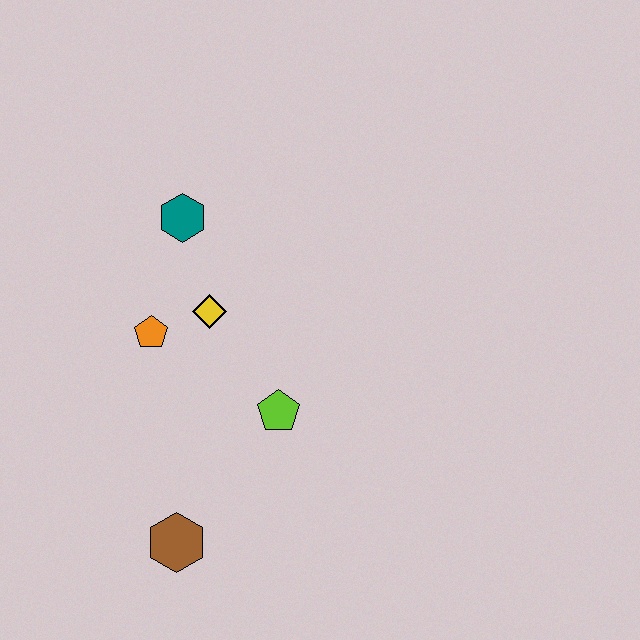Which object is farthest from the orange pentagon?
The brown hexagon is farthest from the orange pentagon.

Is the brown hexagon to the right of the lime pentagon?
No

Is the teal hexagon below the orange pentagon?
No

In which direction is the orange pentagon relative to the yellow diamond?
The orange pentagon is to the left of the yellow diamond.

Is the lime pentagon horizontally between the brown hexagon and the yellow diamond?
No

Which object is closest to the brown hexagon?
The lime pentagon is closest to the brown hexagon.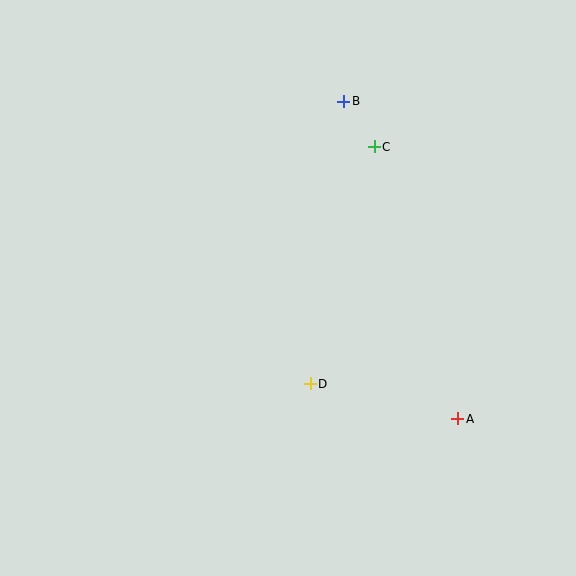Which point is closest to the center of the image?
Point D at (310, 384) is closest to the center.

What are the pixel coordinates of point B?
Point B is at (344, 101).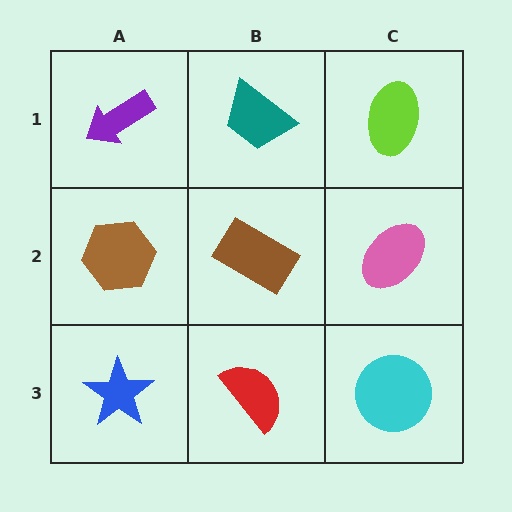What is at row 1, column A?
A purple arrow.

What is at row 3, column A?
A blue star.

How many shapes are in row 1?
3 shapes.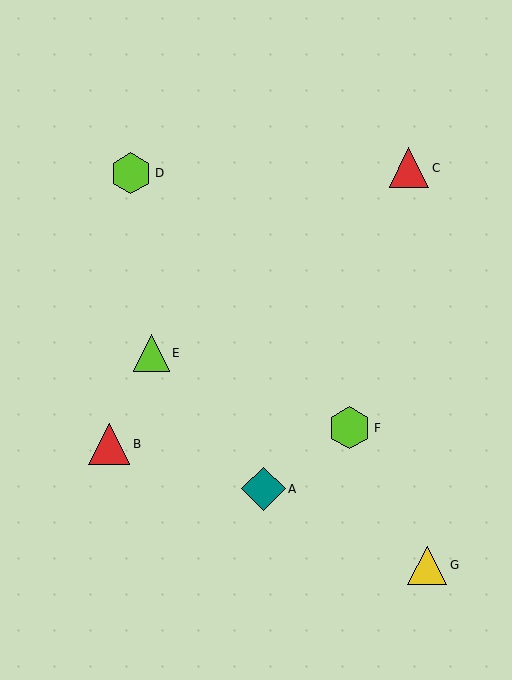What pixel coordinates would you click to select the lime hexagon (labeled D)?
Click at (131, 173) to select the lime hexagon D.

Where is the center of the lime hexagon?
The center of the lime hexagon is at (131, 173).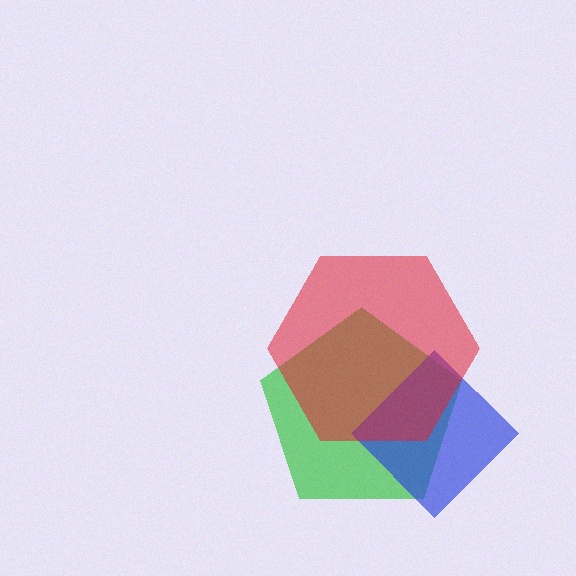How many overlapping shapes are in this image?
There are 3 overlapping shapes in the image.